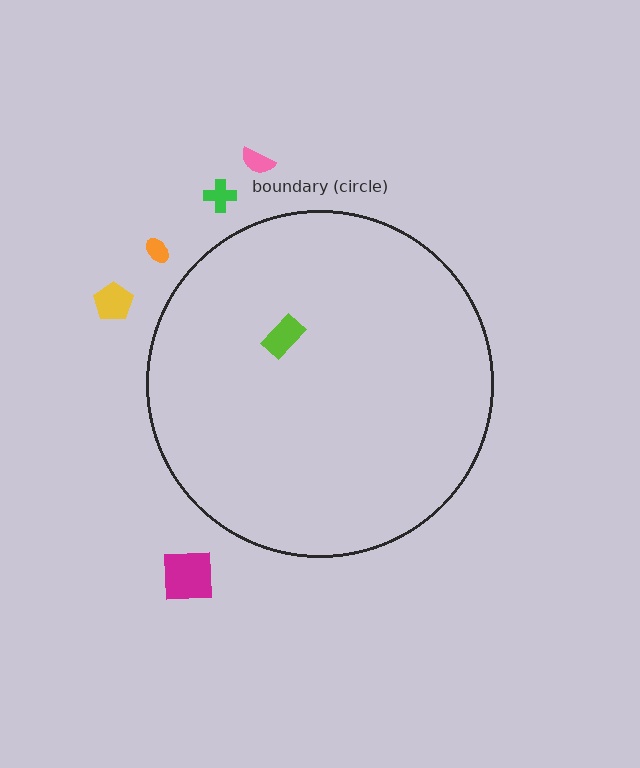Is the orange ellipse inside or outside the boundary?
Outside.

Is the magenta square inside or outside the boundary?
Outside.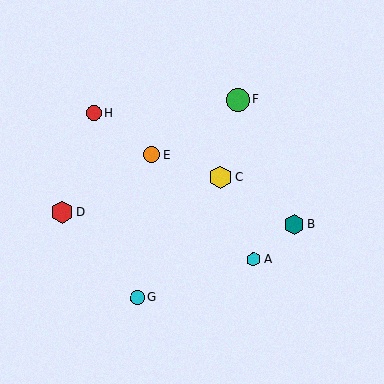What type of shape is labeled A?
Shape A is a cyan hexagon.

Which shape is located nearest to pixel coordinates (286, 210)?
The teal hexagon (labeled B) at (295, 225) is nearest to that location.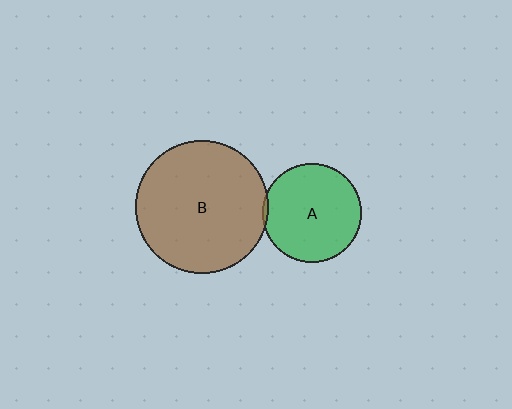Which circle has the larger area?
Circle B (brown).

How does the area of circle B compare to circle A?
Approximately 1.8 times.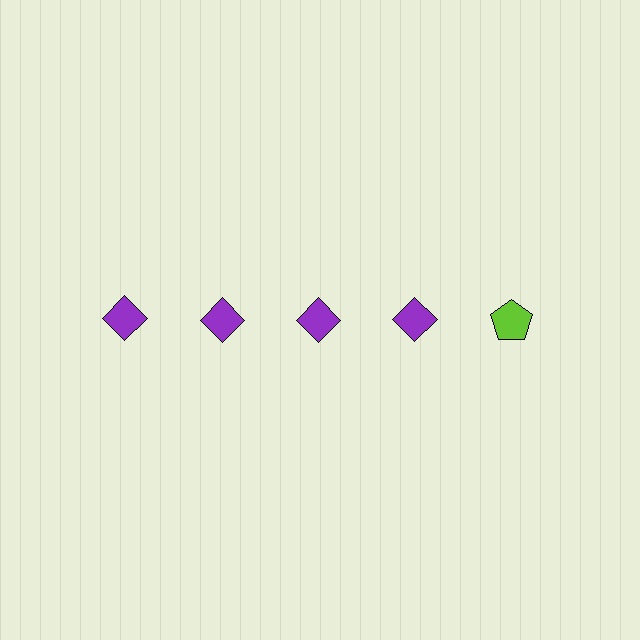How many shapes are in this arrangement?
There are 5 shapes arranged in a grid pattern.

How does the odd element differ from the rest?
It differs in both color (lime instead of purple) and shape (pentagon instead of diamond).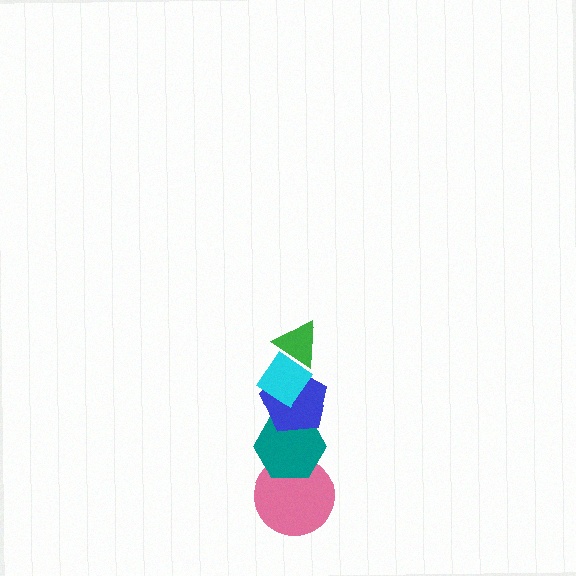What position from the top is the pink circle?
The pink circle is 5th from the top.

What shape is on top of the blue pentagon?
The cyan diamond is on top of the blue pentagon.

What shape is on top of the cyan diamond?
The green triangle is on top of the cyan diamond.